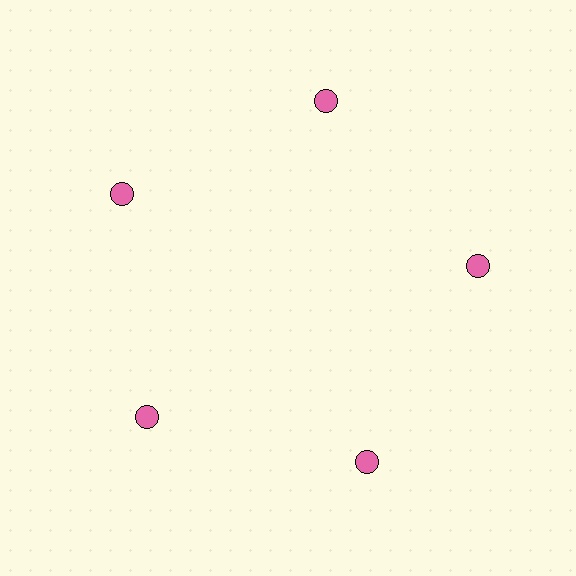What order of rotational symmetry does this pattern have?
This pattern has 5-fold rotational symmetry.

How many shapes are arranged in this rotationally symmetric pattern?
There are 5 shapes, arranged in 5 groups of 1.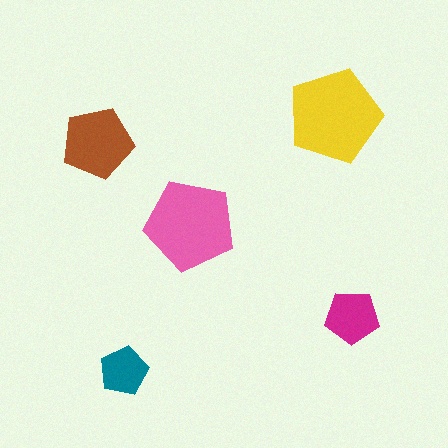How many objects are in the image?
There are 5 objects in the image.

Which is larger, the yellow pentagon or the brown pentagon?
The yellow one.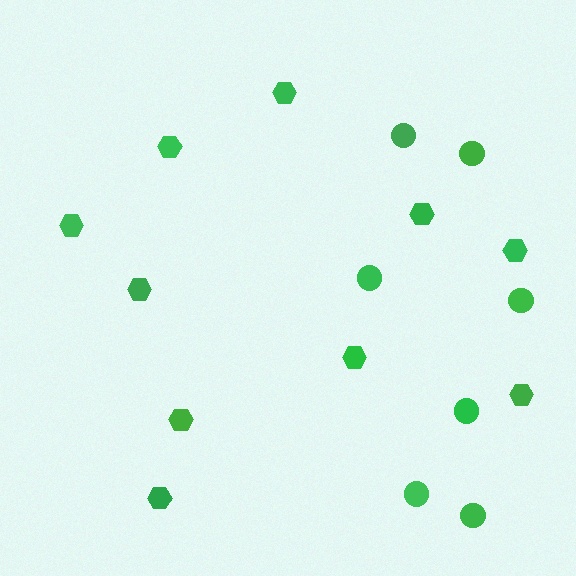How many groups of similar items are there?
There are 2 groups: one group of circles (7) and one group of hexagons (10).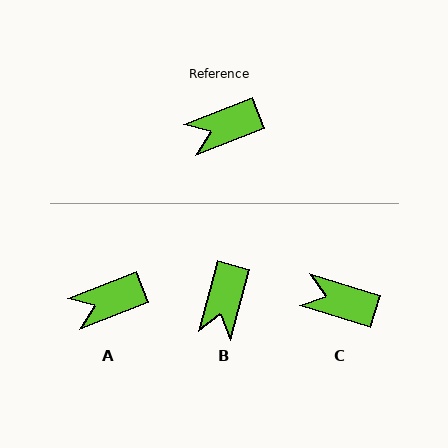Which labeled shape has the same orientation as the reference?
A.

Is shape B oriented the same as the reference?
No, it is off by about 53 degrees.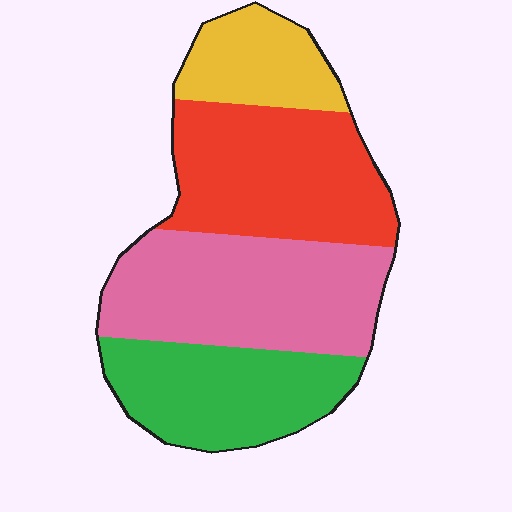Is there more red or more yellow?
Red.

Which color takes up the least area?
Yellow, at roughly 15%.